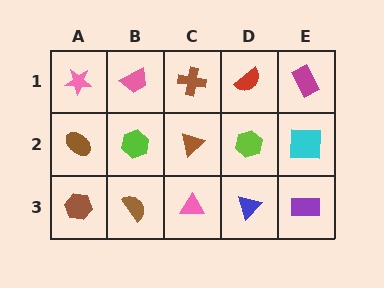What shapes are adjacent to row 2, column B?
A pink trapezoid (row 1, column B), a brown semicircle (row 3, column B), a brown ellipse (row 2, column A), a brown triangle (row 2, column C).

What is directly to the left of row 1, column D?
A brown cross.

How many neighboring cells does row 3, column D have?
3.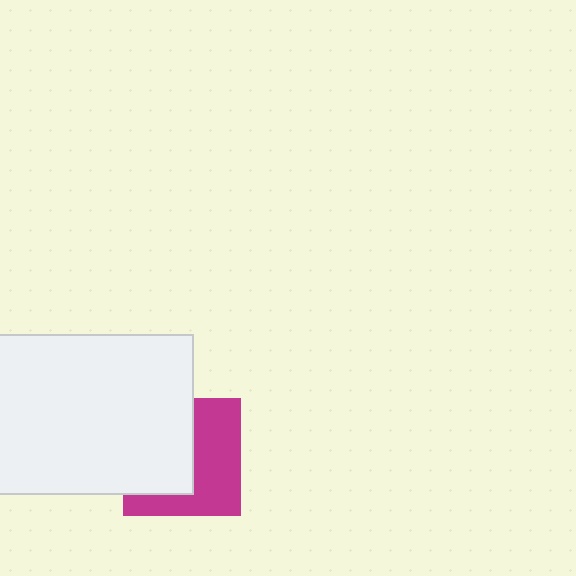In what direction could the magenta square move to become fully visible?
The magenta square could move right. That would shift it out from behind the white rectangle entirely.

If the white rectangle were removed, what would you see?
You would see the complete magenta square.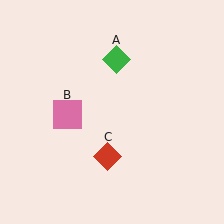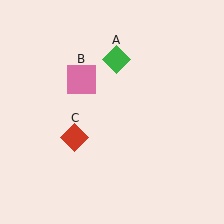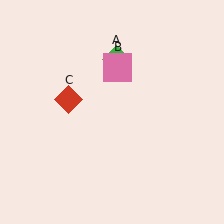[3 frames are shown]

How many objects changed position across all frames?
2 objects changed position: pink square (object B), red diamond (object C).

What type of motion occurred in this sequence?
The pink square (object B), red diamond (object C) rotated clockwise around the center of the scene.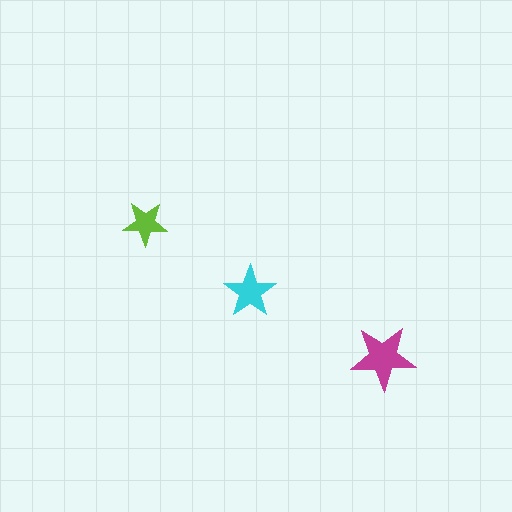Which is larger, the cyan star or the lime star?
The cyan one.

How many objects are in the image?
There are 3 objects in the image.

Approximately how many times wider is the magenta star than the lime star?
About 1.5 times wider.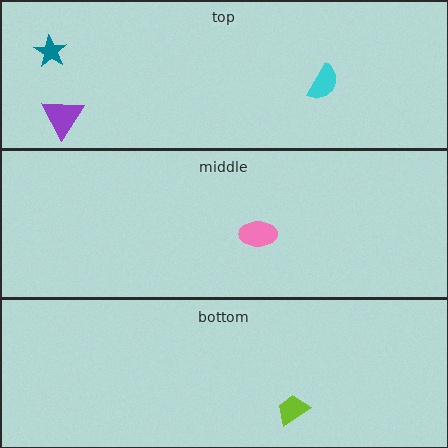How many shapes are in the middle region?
1.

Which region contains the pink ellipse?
The middle region.